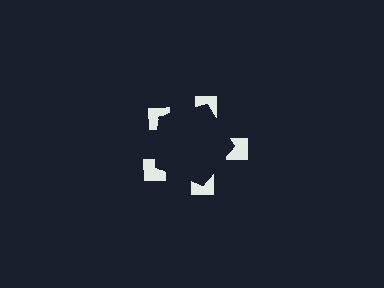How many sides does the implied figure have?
5 sides.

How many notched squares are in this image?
There are 5 — one at each vertex of the illusory pentagon.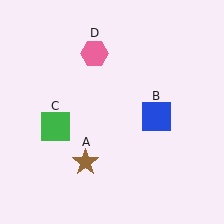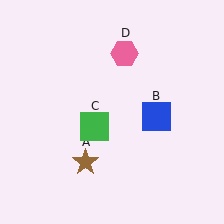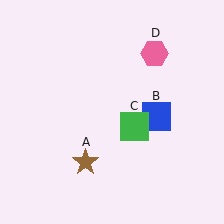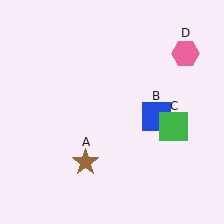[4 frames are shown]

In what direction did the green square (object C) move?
The green square (object C) moved right.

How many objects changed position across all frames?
2 objects changed position: green square (object C), pink hexagon (object D).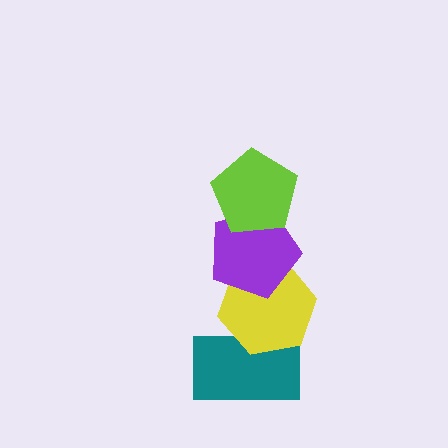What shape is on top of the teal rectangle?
The yellow hexagon is on top of the teal rectangle.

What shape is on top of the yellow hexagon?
The purple pentagon is on top of the yellow hexagon.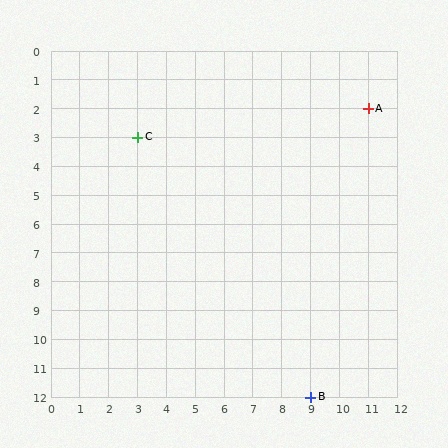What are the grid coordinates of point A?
Point A is at grid coordinates (11, 2).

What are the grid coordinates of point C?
Point C is at grid coordinates (3, 3).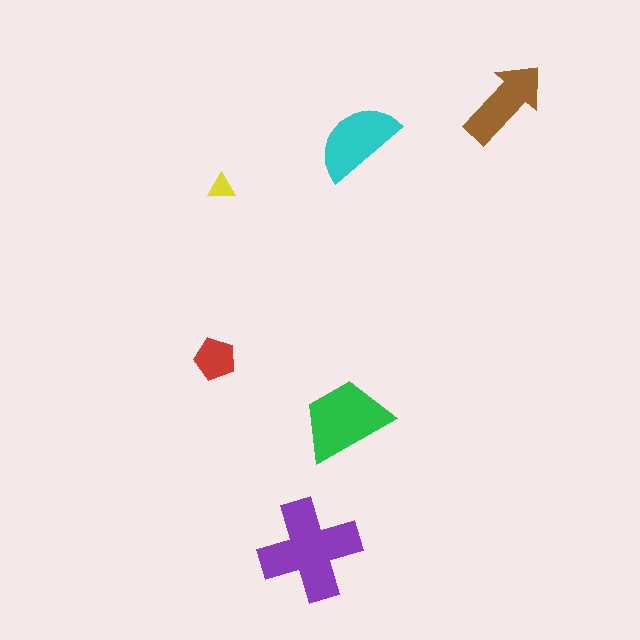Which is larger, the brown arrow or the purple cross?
The purple cross.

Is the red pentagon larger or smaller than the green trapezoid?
Smaller.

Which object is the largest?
The purple cross.